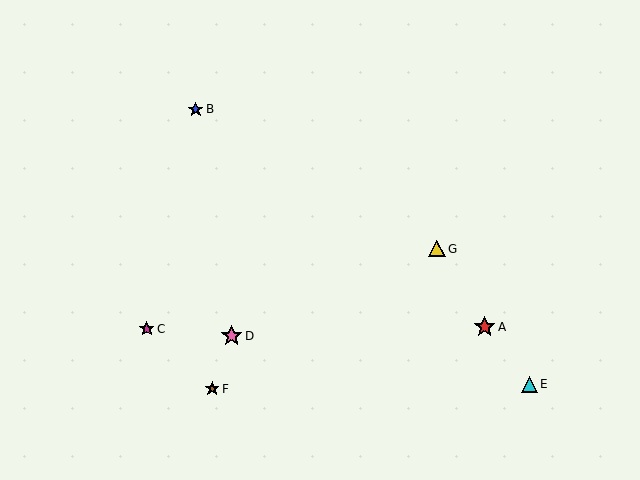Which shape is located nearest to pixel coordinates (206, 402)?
The brown star (labeled F) at (212, 389) is nearest to that location.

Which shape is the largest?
The red star (labeled A) is the largest.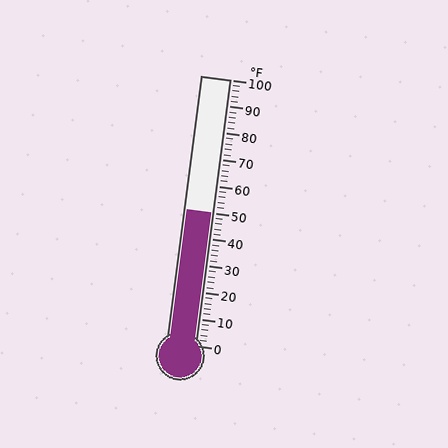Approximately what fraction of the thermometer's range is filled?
The thermometer is filled to approximately 50% of its range.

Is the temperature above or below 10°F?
The temperature is above 10°F.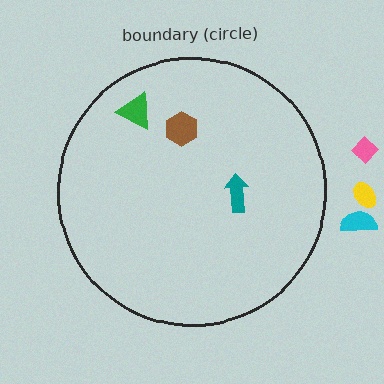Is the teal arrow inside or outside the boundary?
Inside.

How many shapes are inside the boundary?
3 inside, 3 outside.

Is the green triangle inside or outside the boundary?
Inside.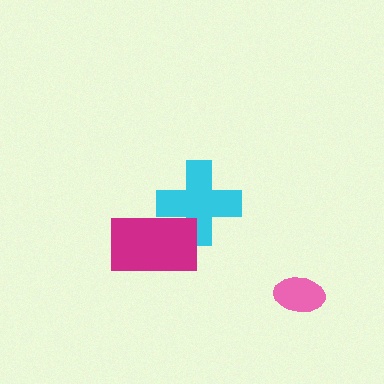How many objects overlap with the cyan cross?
1 object overlaps with the cyan cross.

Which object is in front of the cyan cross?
The magenta rectangle is in front of the cyan cross.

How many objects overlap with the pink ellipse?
0 objects overlap with the pink ellipse.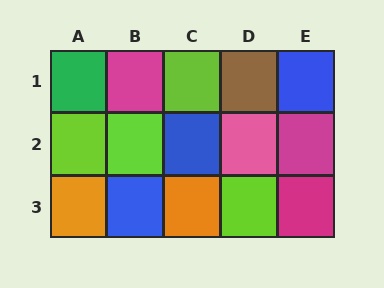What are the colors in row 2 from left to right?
Lime, lime, blue, pink, magenta.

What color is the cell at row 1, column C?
Lime.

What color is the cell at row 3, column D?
Lime.